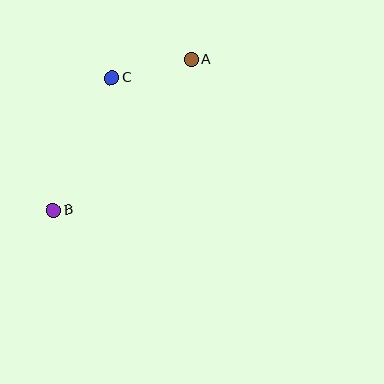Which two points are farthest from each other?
Points A and B are farthest from each other.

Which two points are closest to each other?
Points A and C are closest to each other.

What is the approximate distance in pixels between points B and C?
The distance between B and C is approximately 145 pixels.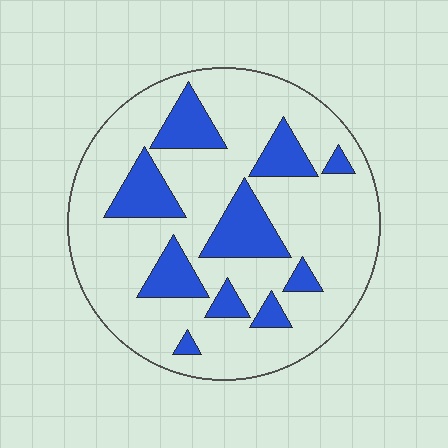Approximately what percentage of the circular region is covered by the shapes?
Approximately 25%.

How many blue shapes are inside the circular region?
10.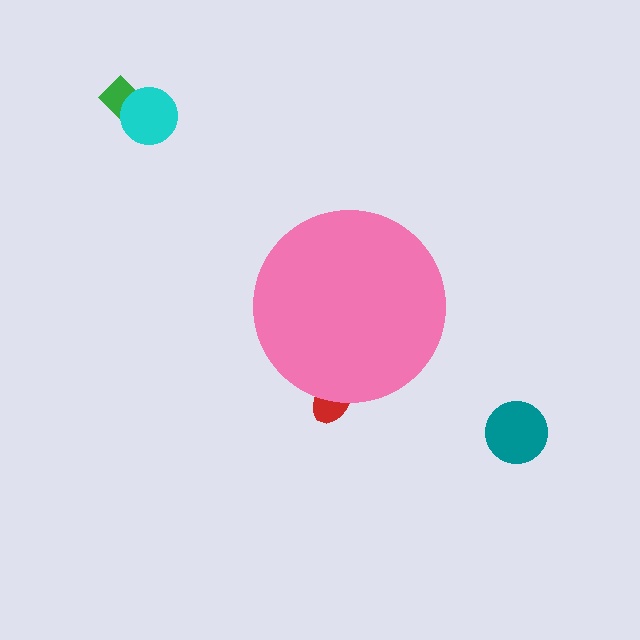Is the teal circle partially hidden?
No, the teal circle is fully visible.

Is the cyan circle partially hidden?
No, the cyan circle is fully visible.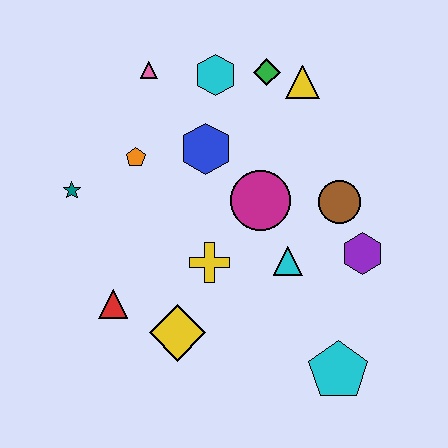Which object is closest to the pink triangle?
The cyan hexagon is closest to the pink triangle.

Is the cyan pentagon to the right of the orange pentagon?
Yes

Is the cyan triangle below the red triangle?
No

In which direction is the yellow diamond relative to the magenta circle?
The yellow diamond is below the magenta circle.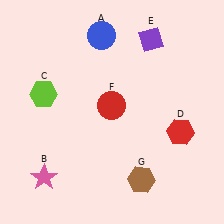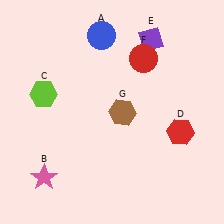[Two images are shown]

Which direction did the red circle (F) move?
The red circle (F) moved up.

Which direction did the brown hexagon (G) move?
The brown hexagon (G) moved up.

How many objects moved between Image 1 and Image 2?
2 objects moved between the two images.